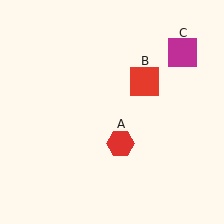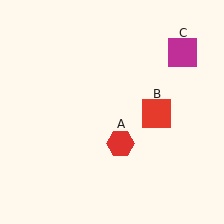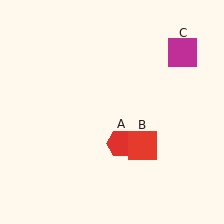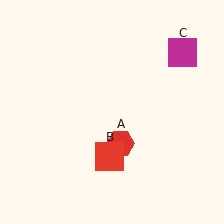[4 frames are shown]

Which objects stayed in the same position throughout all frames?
Red hexagon (object A) and magenta square (object C) remained stationary.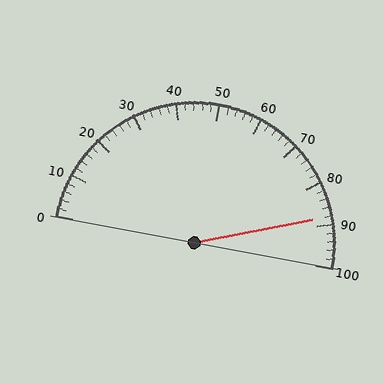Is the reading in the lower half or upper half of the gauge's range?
The reading is in the upper half of the range (0 to 100).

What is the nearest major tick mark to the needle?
The nearest major tick mark is 90.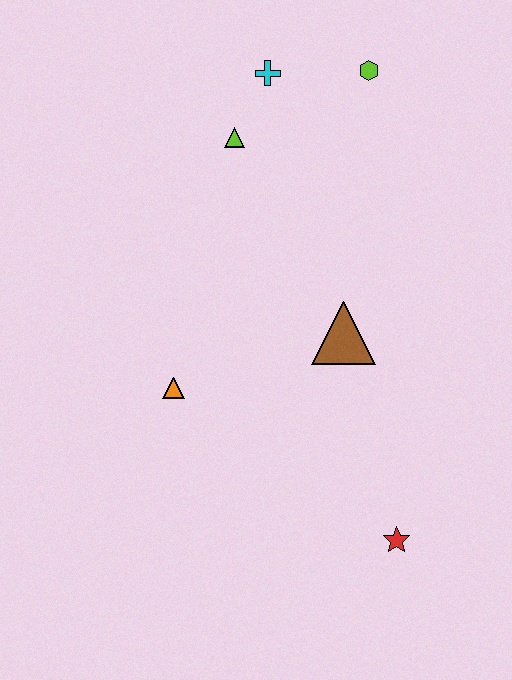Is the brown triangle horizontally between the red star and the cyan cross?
Yes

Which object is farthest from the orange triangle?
The lime hexagon is farthest from the orange triangle.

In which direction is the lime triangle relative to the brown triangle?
The lime triangle is above the brown triangle.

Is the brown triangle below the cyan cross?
Yes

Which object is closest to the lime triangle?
The cyan cross is closest to the lime triangle.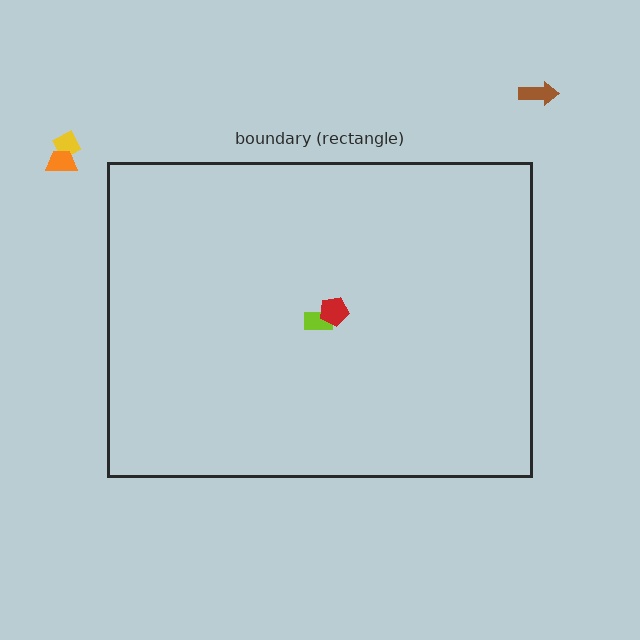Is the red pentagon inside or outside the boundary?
Inside.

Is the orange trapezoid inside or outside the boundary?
Outside.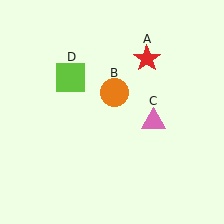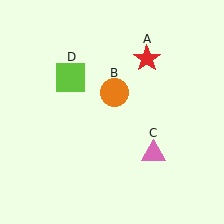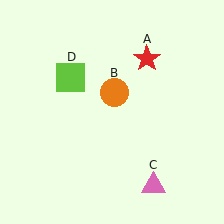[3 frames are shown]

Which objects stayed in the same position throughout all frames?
Red star (object A) and orange circle (object B) and lime square (object D) remained stationary.